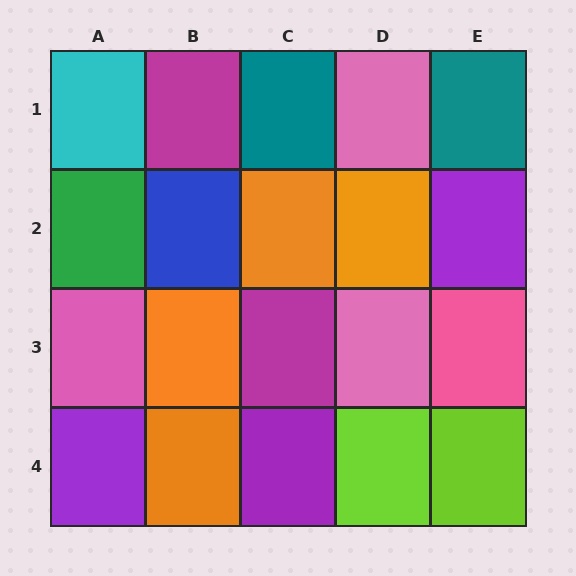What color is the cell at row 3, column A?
Pink.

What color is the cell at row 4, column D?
Lime.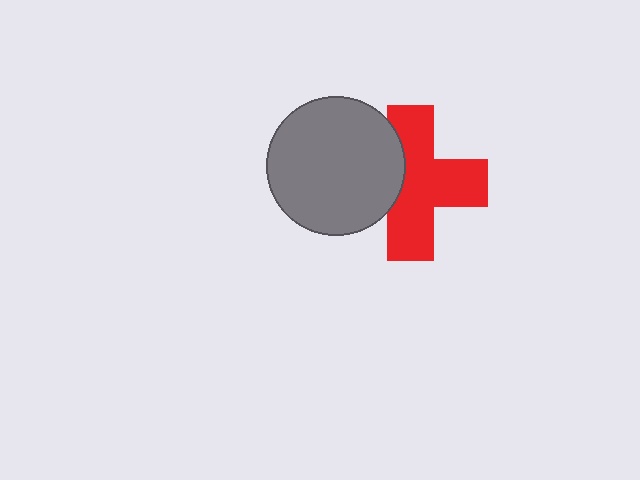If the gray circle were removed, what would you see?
You would see the complete red cross.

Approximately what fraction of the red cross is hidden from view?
Roughly 31% of the red cross is hidden behind the gray circle.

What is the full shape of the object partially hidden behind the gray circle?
The partially hidden object is a red cross.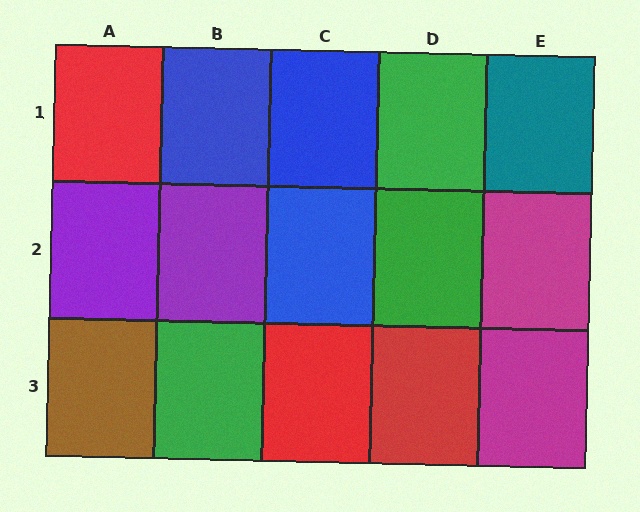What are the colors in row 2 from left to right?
Purple, purple, blue, green, magenta.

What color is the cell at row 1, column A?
Red.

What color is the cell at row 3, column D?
Red.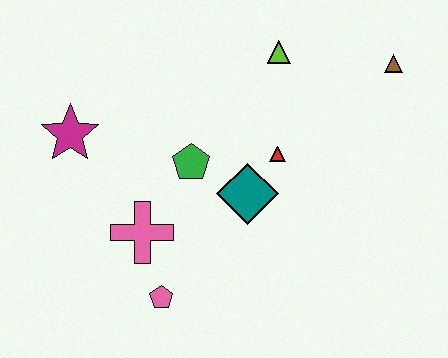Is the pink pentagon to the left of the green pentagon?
Yes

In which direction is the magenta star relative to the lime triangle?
The magenta star is to the left of the lime triangle.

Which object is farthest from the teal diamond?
The brown triangle is farthest from the teal diamond.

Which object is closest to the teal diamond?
The red triangle is closest to the teal diamond.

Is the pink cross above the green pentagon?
No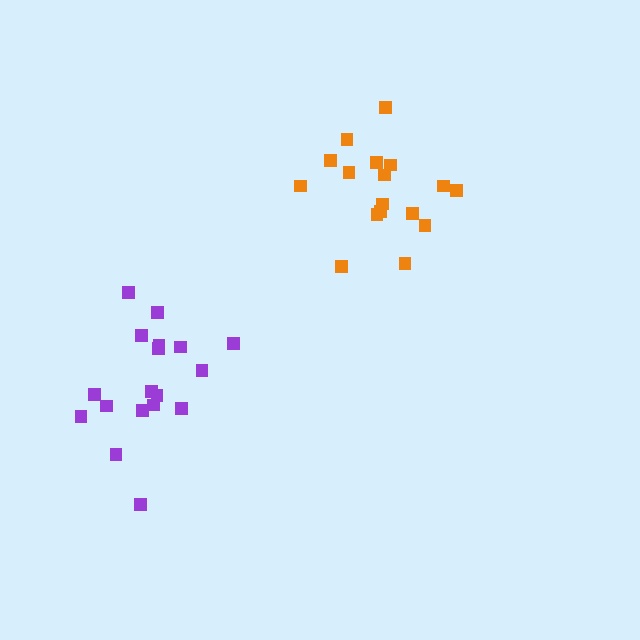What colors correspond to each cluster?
The clusters are colored: orange, purple.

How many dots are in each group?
Group 1: 17 dots, Group 2: 18 dots (35 total).